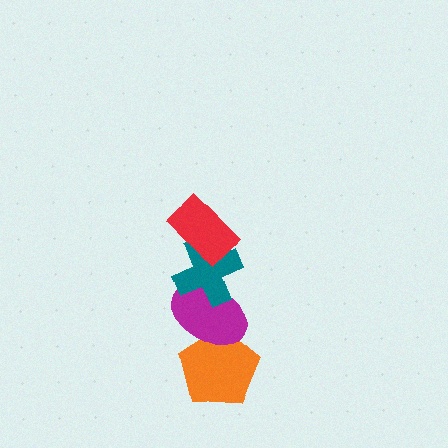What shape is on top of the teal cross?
The red rectangle is on top of the teal cross.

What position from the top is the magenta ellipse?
The magenta ellipse is 3rd from the top.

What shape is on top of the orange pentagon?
The magenta ellipse is on top of the orange pentagon.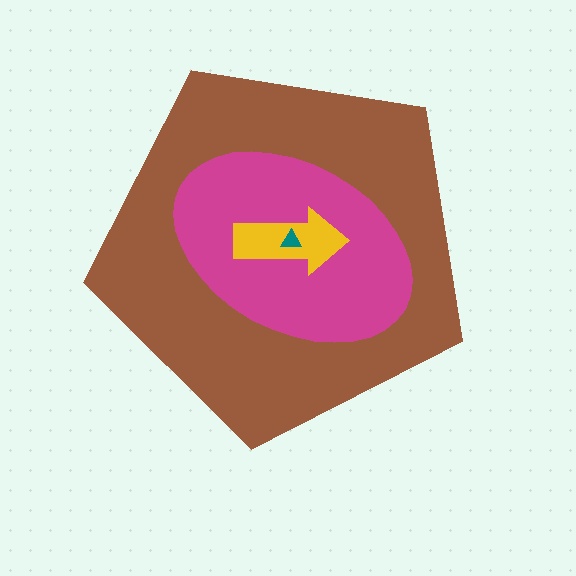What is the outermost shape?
The brown pentagon.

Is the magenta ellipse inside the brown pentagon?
Yes.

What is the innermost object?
The teal triangle.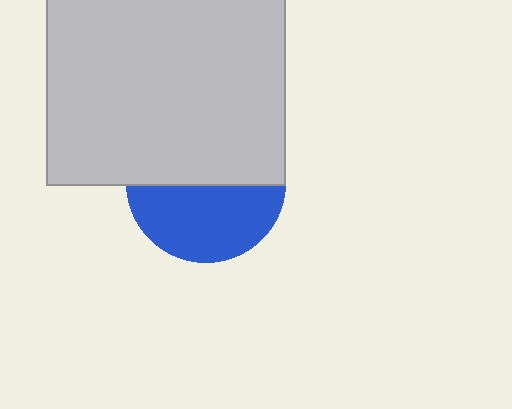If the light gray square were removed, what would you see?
You would see the complete blue circle.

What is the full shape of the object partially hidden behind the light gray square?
The partially hidden object is a blue circle.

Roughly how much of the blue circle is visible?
About half of it is visible (roughly 48%).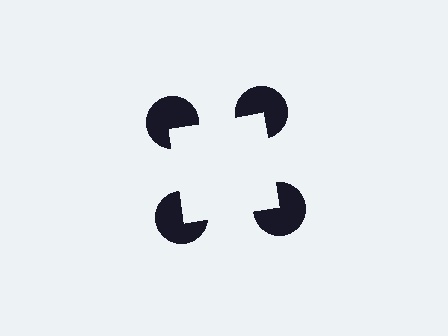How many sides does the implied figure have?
4 sides.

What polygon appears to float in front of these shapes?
An illusory square — its edges are inferred from the aligned wedge cuts in the pac-man discs, not physically drawn.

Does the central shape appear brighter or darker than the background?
It typically appears slightly brighter than the background, even though no actual brightness change is drawn.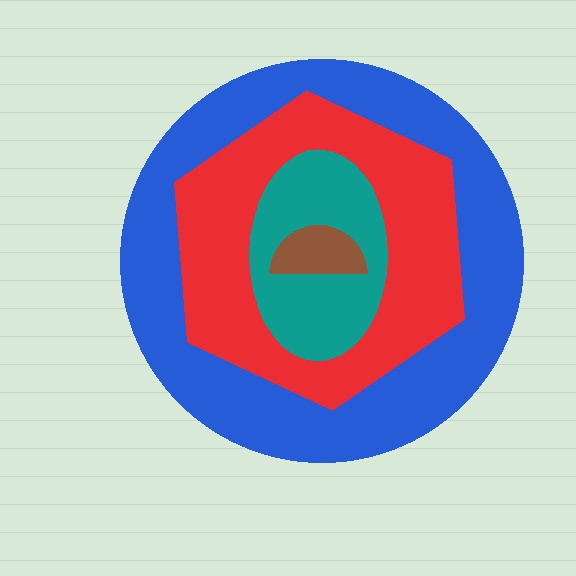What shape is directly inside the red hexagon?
The teal ellipse.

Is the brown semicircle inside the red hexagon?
Yes.